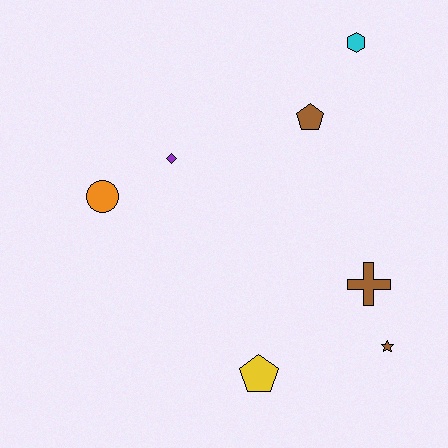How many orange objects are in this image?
There is 1 orange object.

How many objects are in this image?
There are 7 objects.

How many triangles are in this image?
There are no triangles.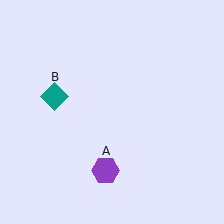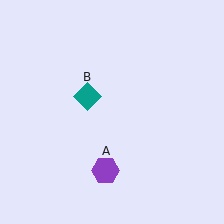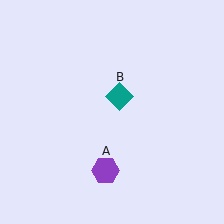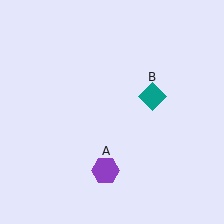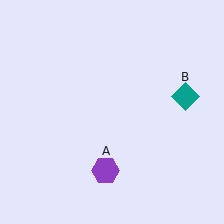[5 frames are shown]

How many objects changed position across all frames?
1 object changed position: teal diamond (object B).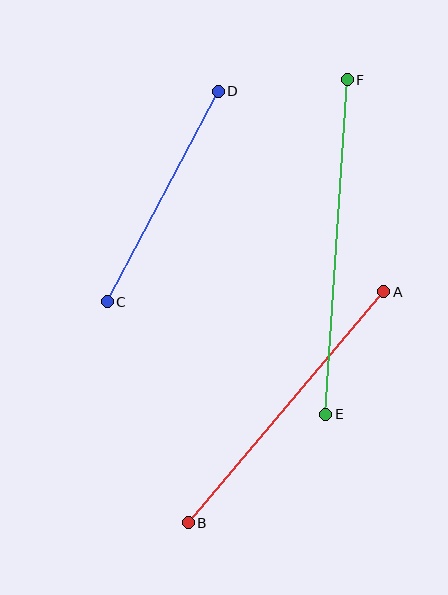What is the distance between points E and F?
The distance is approximately 335 pixels.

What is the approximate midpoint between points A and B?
The midpoint is at approximately (286, 407) pixels.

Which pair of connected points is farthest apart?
Points E and F are farthest apart.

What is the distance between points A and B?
The distance is approximately 303 pixels.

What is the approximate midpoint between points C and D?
The midpoint is at approximately (163, 197) pixels.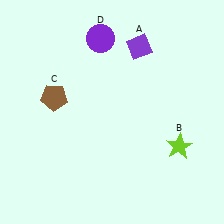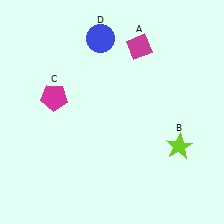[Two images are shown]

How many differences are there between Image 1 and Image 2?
There are 3 differences between the two images.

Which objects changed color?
A changed from purple to magenta. C changed from brown to magenta. D changed from purple to blue.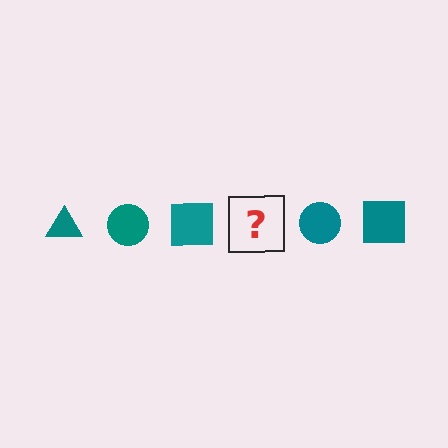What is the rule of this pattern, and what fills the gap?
The rule is that the pattern cycles through triangle, circle, square shapes in teal. The gap should be filled with a teal triangle.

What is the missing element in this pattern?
The missing element is a teal triangle.